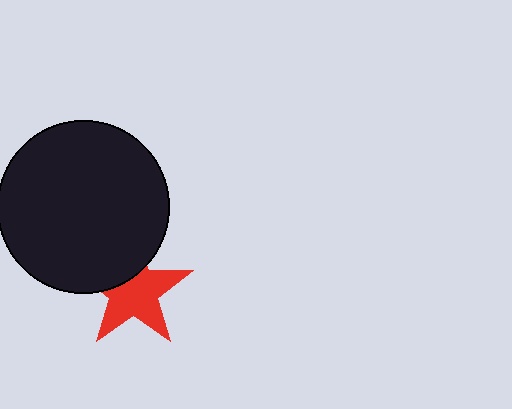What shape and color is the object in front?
The object in front is a black circle.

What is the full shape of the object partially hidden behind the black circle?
The partially hidden object is a red star.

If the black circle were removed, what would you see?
You would see the complete red star.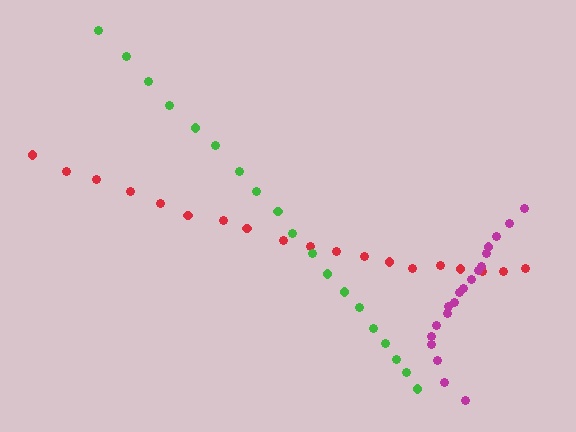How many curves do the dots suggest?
There are 3 distinct paths.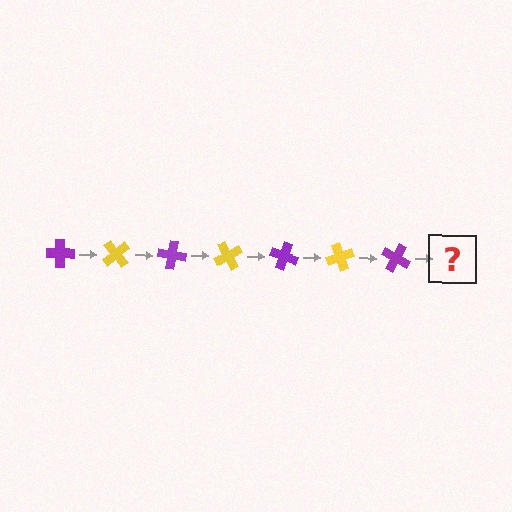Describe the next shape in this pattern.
It should be a yellow cross, rotated 350 degrees from the start.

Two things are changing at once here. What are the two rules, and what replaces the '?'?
The two rules are that it rotates 50 degrees each step and the color cycles through purple and yellow. The '?' should be a yellow cross, rotated 350 degrees from the start.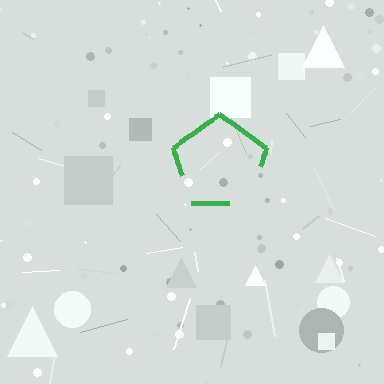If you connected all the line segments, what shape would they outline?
They would outline a pentagon.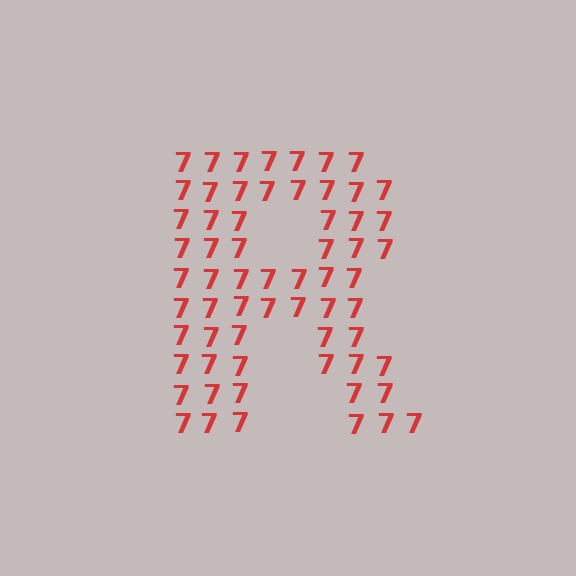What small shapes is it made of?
It is made of small digit 7's.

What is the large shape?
The large shape is the letter R.